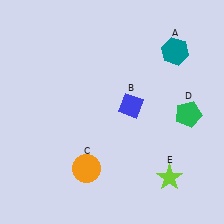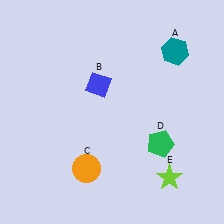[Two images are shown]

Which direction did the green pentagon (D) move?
The green pentagon (D) moved down.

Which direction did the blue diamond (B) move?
The blue diamond (B) moved left.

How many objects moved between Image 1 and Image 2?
2 objects moved between the two images.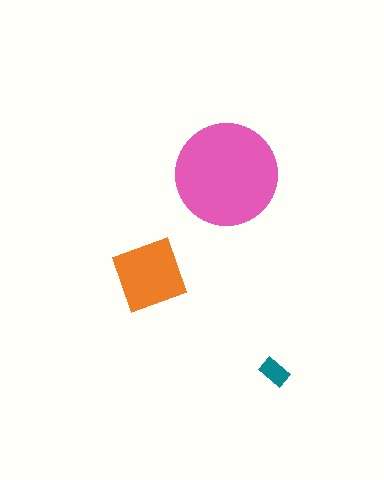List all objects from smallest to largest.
The teal rectangle, the orange square, the pink circle.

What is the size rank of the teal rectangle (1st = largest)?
3rd.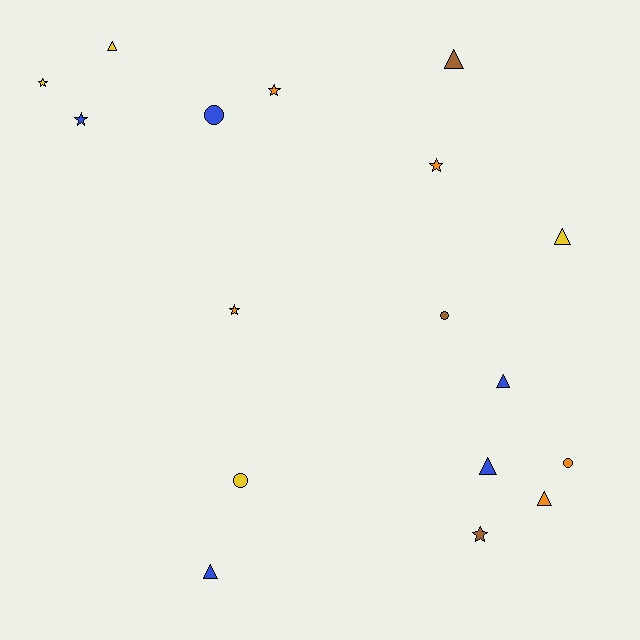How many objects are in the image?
There are 17 objects.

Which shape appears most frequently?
Triangle, with 7 objects.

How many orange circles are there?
There is 1 orange circle.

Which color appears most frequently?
Blue, with 5 objects.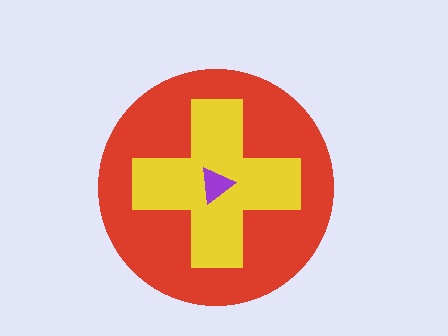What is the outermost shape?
The red circle.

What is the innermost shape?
The purple triangle.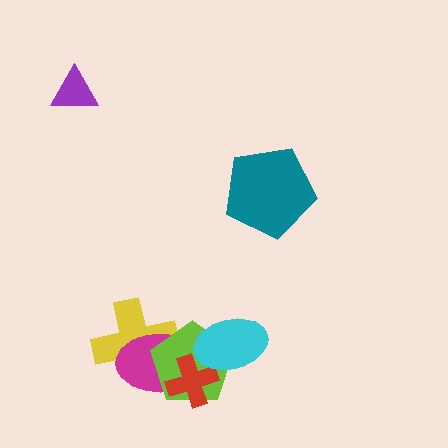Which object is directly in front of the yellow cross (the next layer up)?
The magenta ellipse is directly in front of the yellow cross.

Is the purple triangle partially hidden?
No, no other shape covers it.